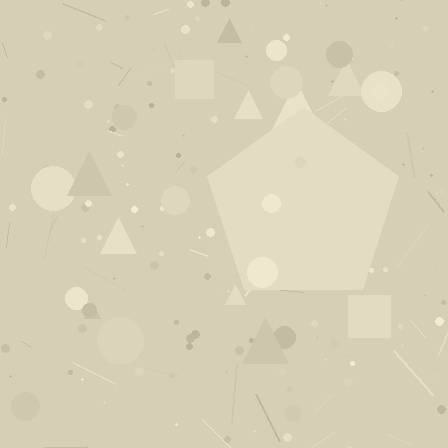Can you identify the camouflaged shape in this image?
The camouflaged shape is a pentagon.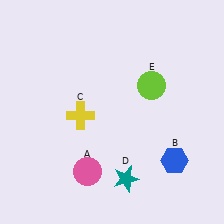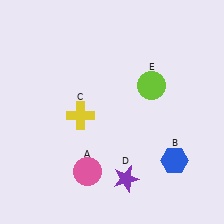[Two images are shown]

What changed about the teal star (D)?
In Image 1, D is teal. In Image 2, it changed to purple.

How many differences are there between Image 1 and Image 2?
There is 1 difference between the two images.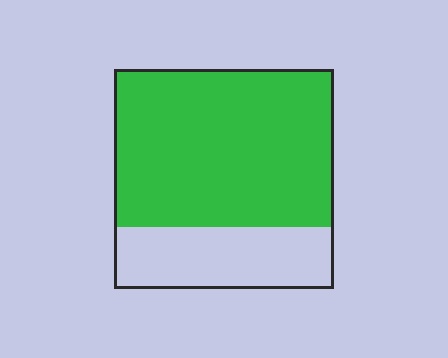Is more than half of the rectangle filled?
Yes.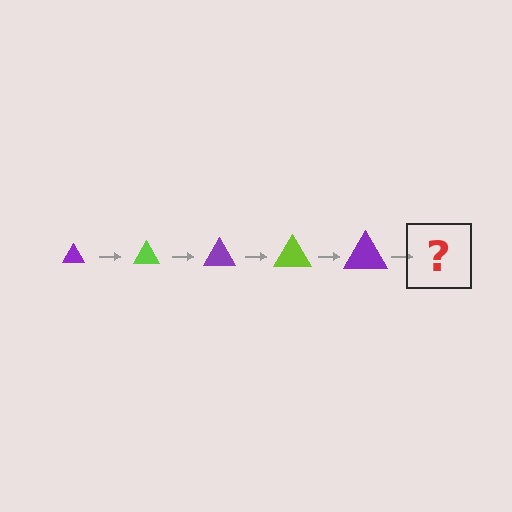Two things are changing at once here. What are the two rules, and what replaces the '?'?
The two rules are that the triangle grows larger each step and the color cycles through purple and lime. The '?' should be a lime triangle, larger than the previous one.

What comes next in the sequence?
The next element should be a lime triangle, larger than the previous one.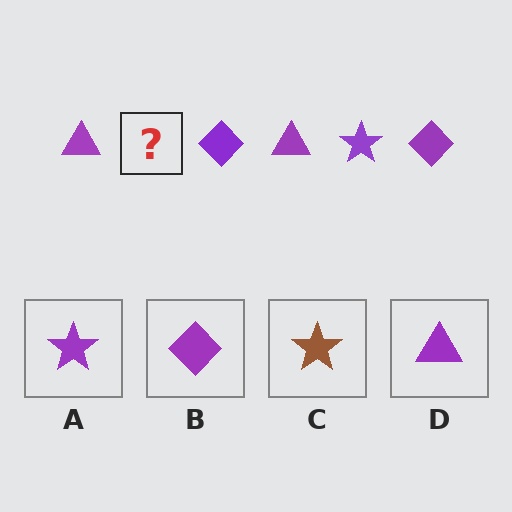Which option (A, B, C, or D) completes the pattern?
A.